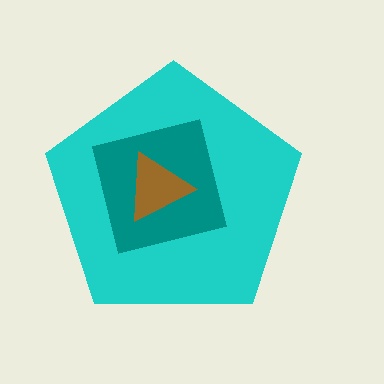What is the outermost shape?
The cyan pentagon.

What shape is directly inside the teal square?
The brown triangle.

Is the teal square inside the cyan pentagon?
Yes.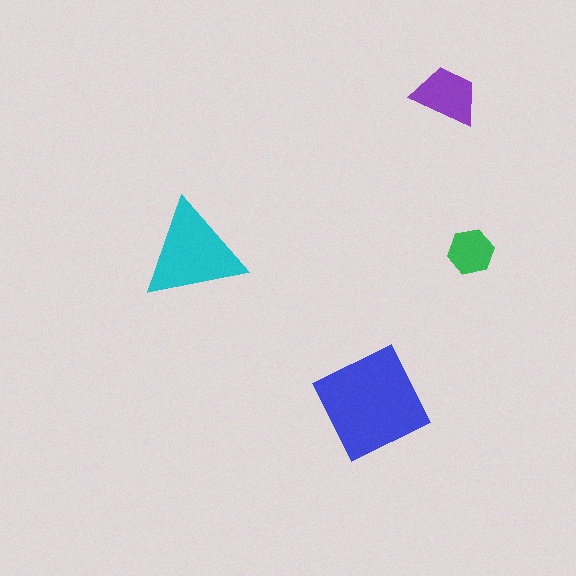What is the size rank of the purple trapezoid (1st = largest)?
3rd.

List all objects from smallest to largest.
The green hexagon, the purple trapezoid, the cyan triangle, the blue diamond.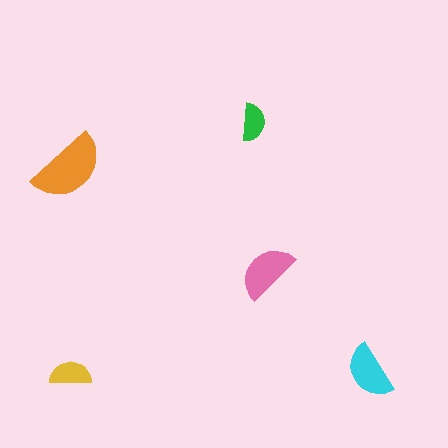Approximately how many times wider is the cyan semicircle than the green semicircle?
About 1.5 times wider.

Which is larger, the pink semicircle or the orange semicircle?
The orange one.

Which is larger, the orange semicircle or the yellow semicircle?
The orange one.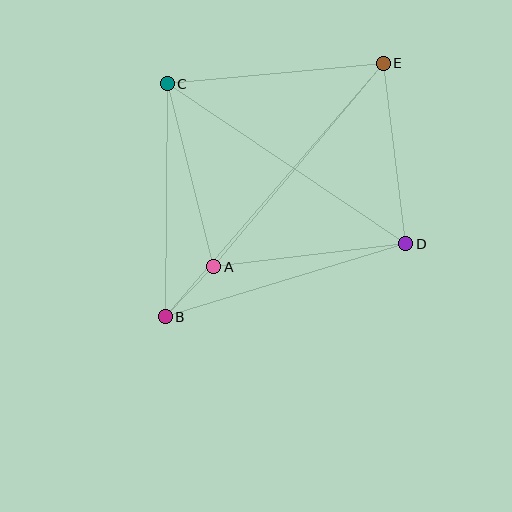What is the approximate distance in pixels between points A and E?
The distance between A and E is approximately 265 pixels.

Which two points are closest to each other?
Points A and B are closest to each other.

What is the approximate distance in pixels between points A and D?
The distance between A and D is approximately 193 pixels.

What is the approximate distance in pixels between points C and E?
The distance between C and E is approximately 217 pixels.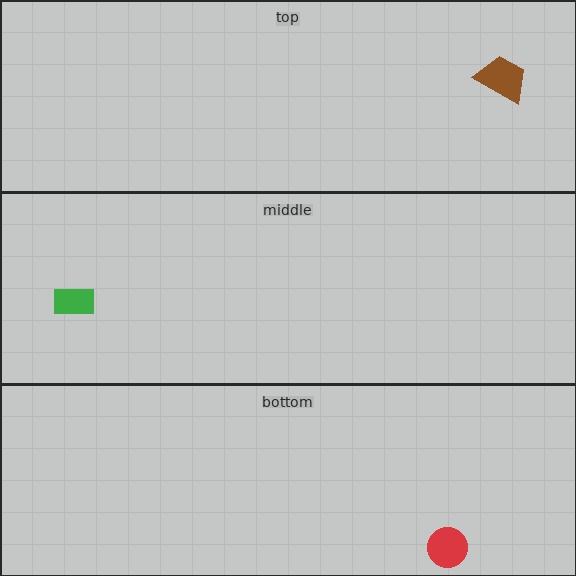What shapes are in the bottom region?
The red circle.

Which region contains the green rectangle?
The middle region.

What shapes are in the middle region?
The green rectangle.